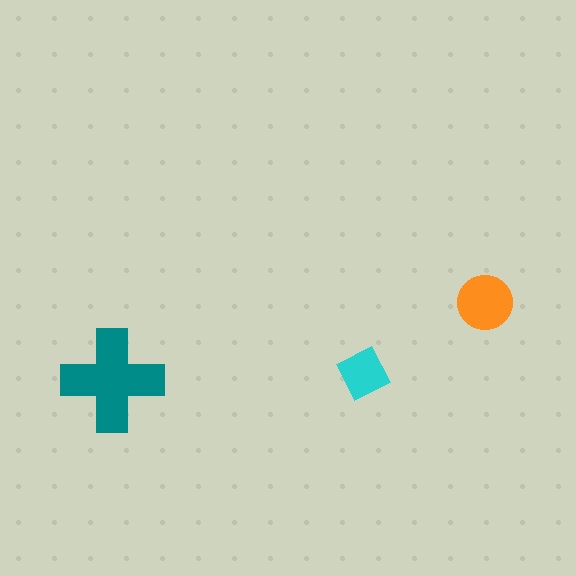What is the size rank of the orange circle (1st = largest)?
2nd.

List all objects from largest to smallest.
The teal cross, the orange circle, the cyan diamond.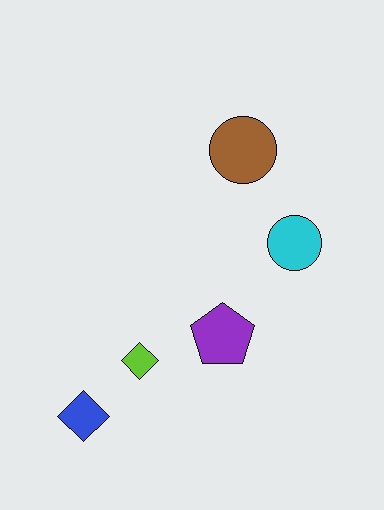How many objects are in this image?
There are 5 objects.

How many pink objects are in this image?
There are no pink objects.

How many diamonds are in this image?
There are 2 diamonds.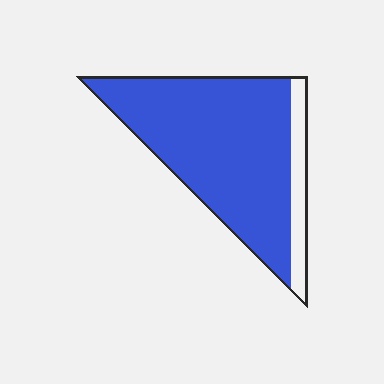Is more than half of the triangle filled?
Yes.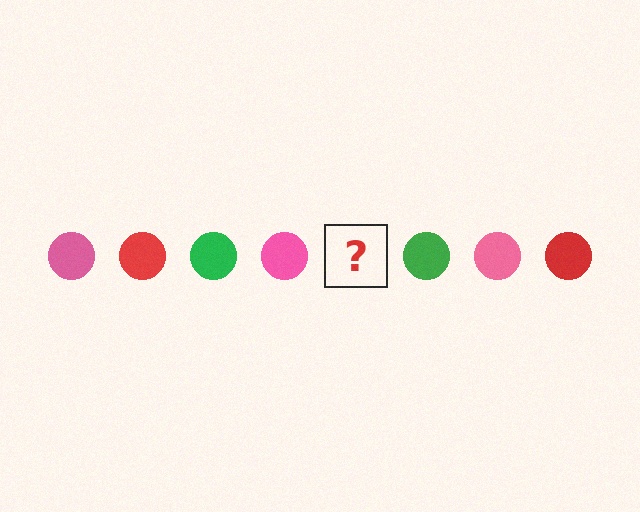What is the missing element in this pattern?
The missing element is a red circle.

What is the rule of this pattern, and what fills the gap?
The rule is that the pattern cycles through pink, red, green circles. The gap should be filled with a red circle.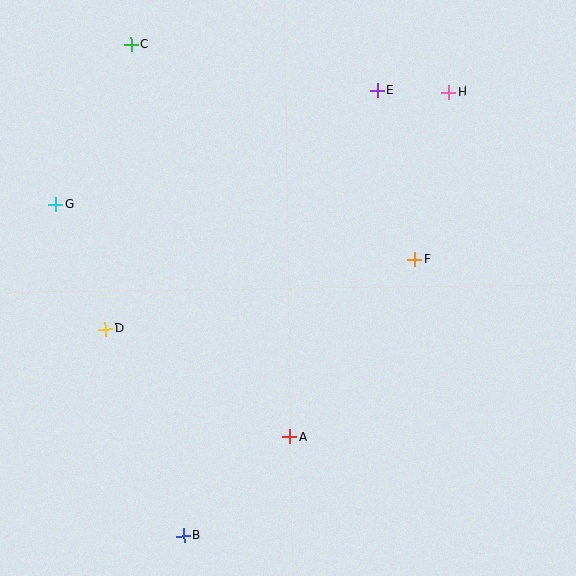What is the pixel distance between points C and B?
The distance between C and B is 494 pixels.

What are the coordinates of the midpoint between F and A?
The midpoint between F and A is at (352, 348).